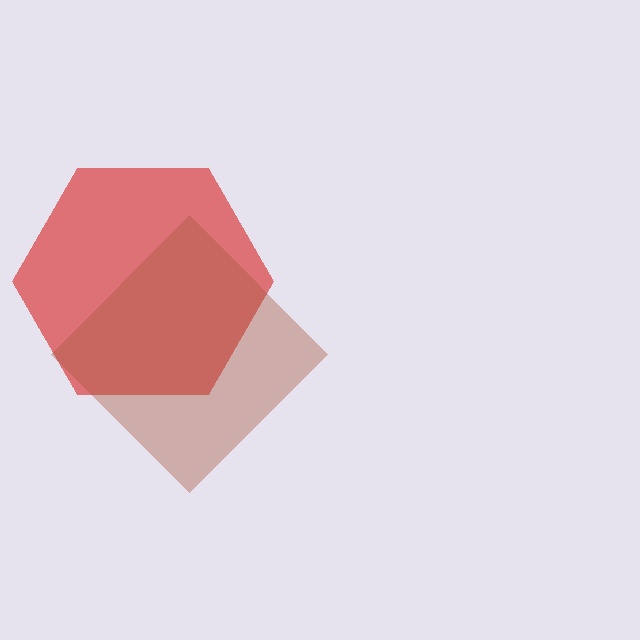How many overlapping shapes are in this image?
There are 2 overlapping shapes in the image.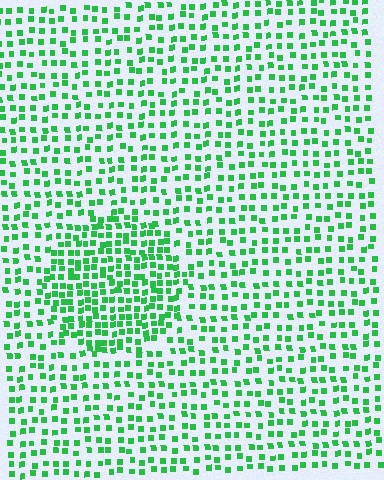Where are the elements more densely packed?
The elements are more densely packed inside the circle boundary.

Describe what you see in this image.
The image contains small green elements arranged at two different densities. A circle-shaped region is visible where the elements are more densely packed than the surrounding area.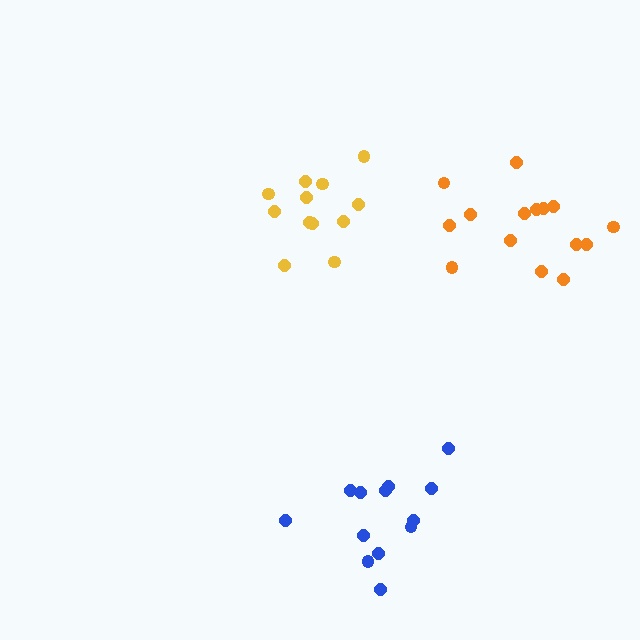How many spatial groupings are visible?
There are 3 spatial groupings.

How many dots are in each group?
Group 1: 15 dots, Group 2: 13 dots, Group 3: 12 dots (40 total).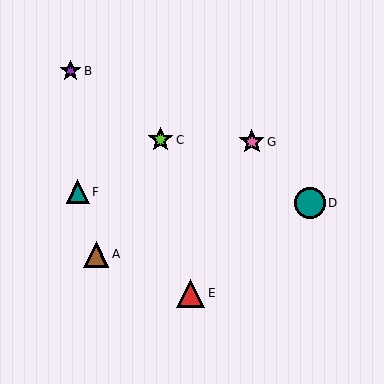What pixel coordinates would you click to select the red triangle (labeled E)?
Click at (190, 293) to select the red triangle E.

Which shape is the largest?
The teal circle (labeled D) is the largest.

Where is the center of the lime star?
The center of the lime star is at (161, 140).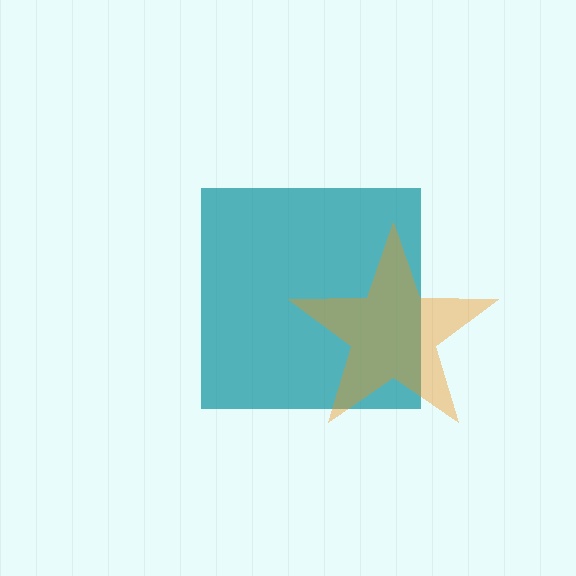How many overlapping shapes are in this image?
There are 2 overlapping shapes in the image.